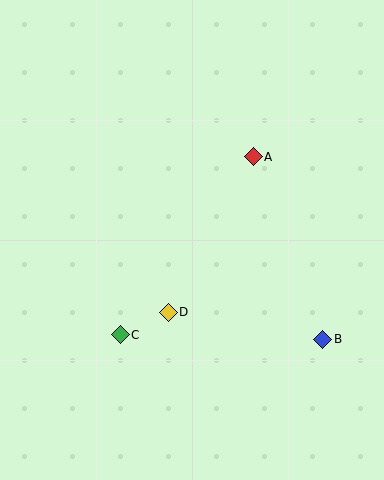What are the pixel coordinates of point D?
Point D is at (168, 312).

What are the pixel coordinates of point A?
Point A is at (253, 157).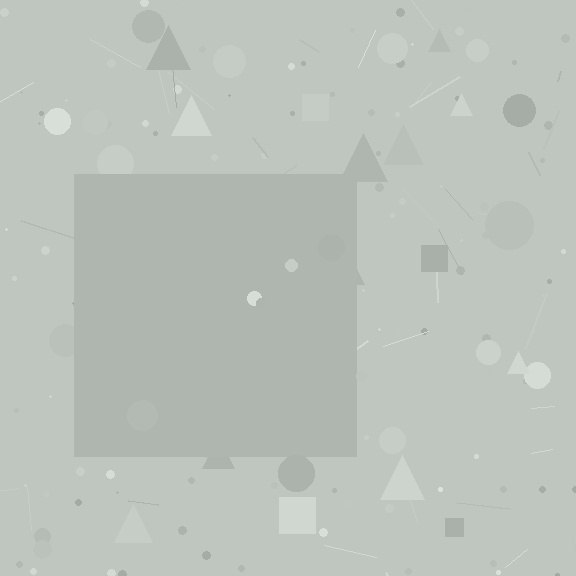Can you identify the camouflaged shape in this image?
The camouflaged shape is a square.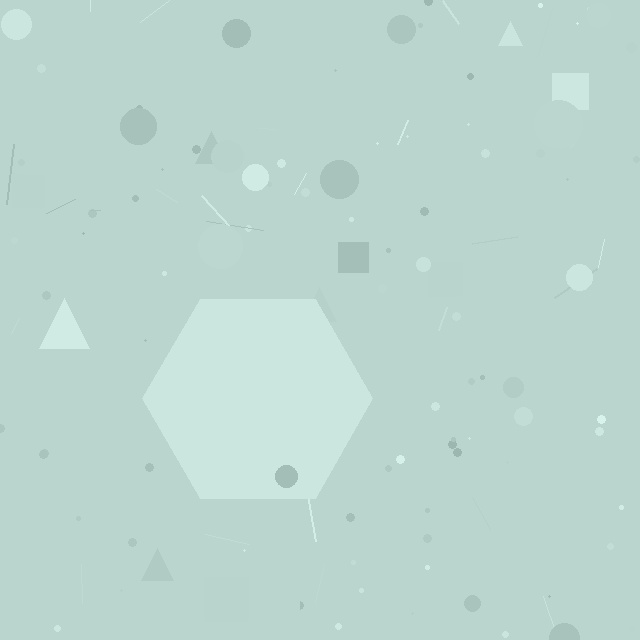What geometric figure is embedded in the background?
A hexagon is embedded in the background.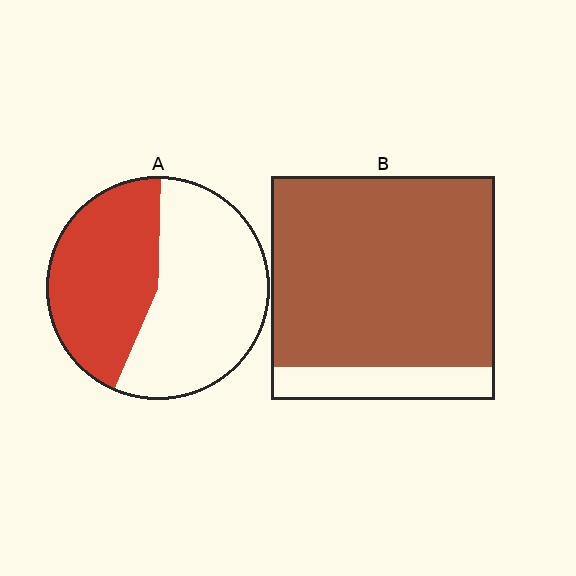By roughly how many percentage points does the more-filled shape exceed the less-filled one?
By roughly 40 percentage points (B over A).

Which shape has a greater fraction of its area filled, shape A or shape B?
Shape B.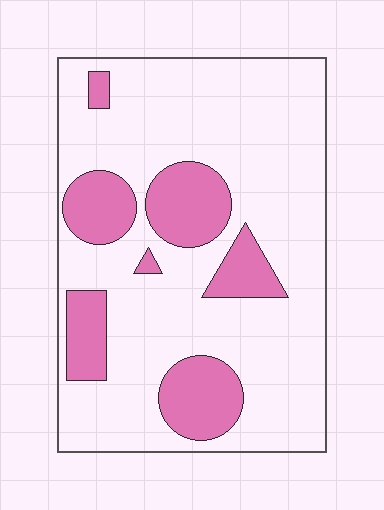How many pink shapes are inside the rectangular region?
7.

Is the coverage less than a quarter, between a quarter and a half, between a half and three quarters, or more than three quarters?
Less than a quarter.